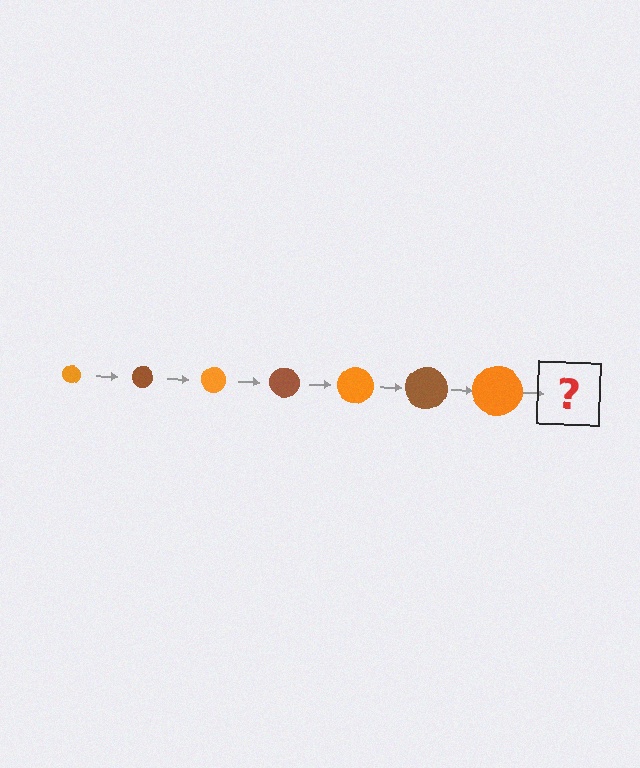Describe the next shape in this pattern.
It should be a brown circle, larger than the previous one.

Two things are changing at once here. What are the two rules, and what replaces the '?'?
The two rules are that the circle grows larger each step and the color cycles through orange and brown. The '?' should be a brown circle, larger than the previous one.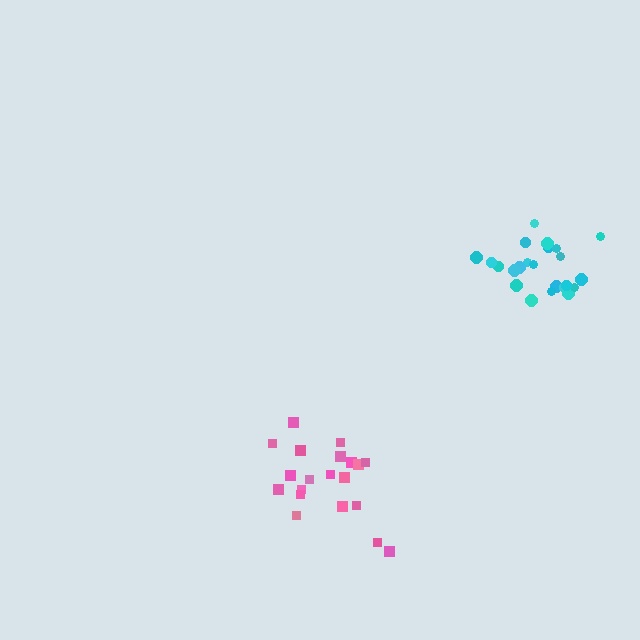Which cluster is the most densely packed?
Cyan.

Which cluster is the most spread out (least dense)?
Pink.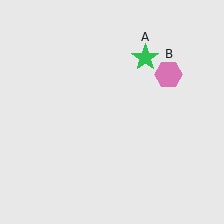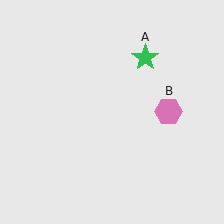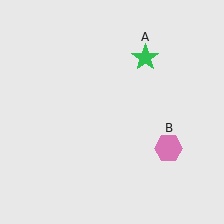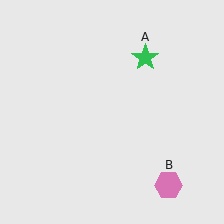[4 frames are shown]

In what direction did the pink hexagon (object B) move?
The pink hexagon (object B) moved down.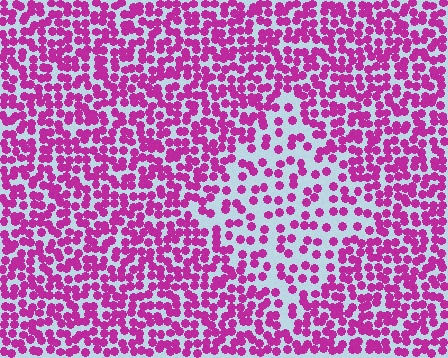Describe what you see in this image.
The image contains small magenta elements arranged at two different densities. A diamond-shaped region is visible where the elements are less densely packed than the surrounding area.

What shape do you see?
I see a diamond.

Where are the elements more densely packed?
The elements are more densely packed outside the diamond boundary.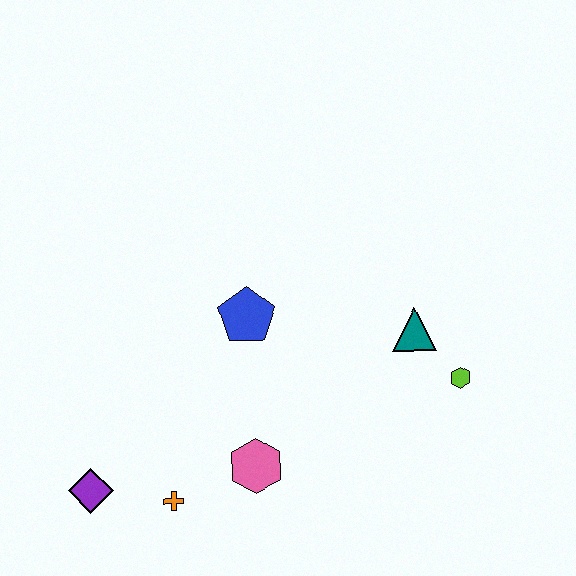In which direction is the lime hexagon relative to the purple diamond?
The lime hexagon is to the right of the purple diamond.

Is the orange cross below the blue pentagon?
Yes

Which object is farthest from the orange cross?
The lime hexagon is farthest from the orange cross.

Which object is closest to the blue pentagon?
The pink hexagon is closest to the blue pentagon.